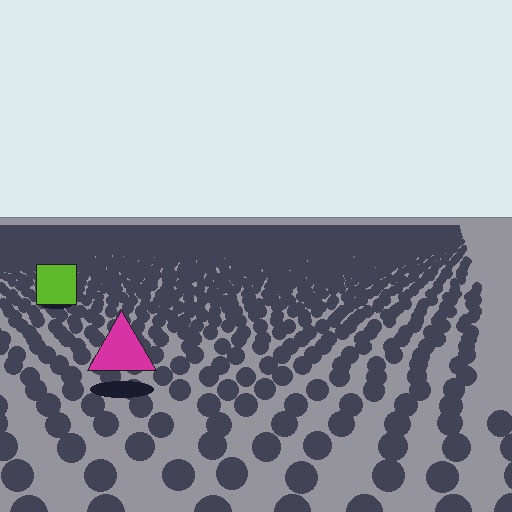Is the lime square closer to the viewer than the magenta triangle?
No. The magenta triangle is closer — you can tell from the texture gradient: the ground texture is coarser near it.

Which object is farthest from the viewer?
The lime square is farthest from the viewer. It appears smaller and the ground texture around it is denser.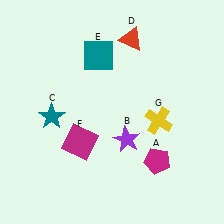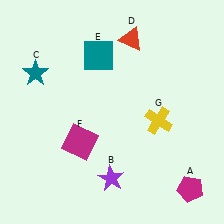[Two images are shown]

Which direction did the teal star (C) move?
The teal star (C) moved up.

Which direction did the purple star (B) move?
The purple star (B) moved down.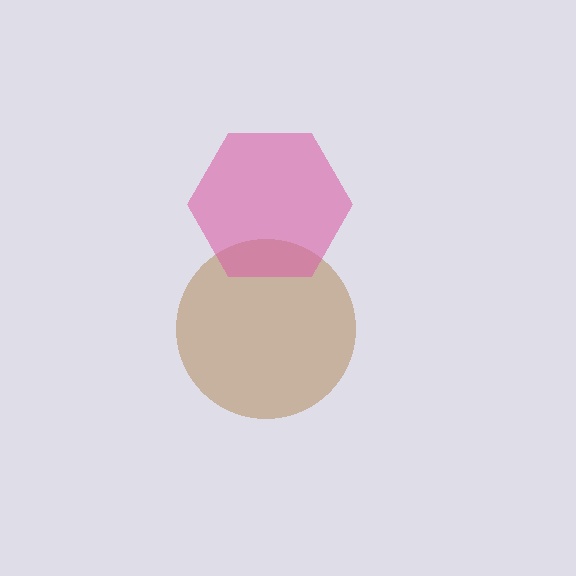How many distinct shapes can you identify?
There are 2 distinct shapes: a brown circle, a pink hexagon.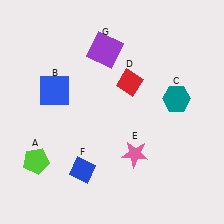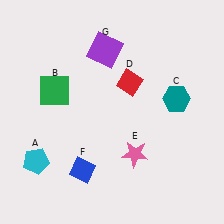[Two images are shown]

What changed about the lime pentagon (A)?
In Image 1, A is lime. In Image 2, it changed to cyan.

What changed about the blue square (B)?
In Image 1, B is blue. In Image 2, it changed to green.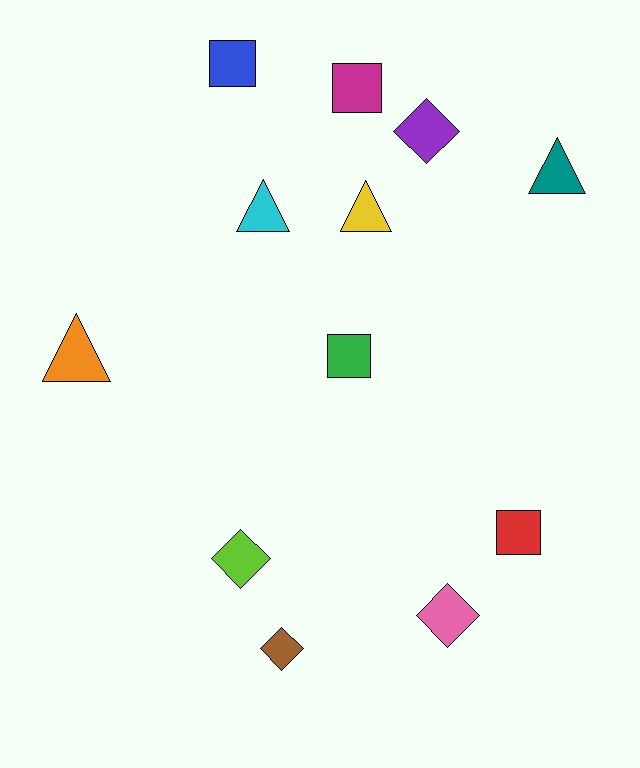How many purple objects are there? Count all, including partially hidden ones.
There is 1 purple object.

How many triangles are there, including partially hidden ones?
There are 4 triangles.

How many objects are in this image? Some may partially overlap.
There are 12 objects.